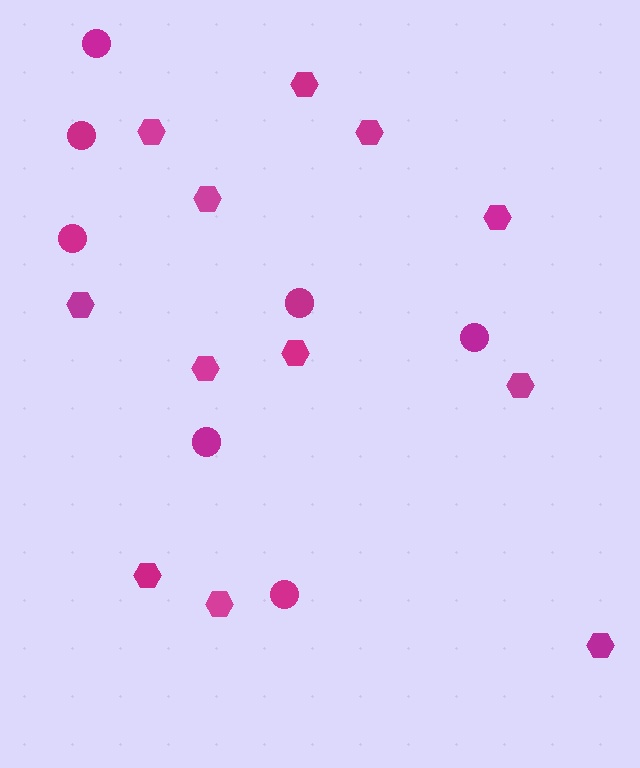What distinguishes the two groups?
There are 2 groups: one group of circles (7) and one group of hexagons (12).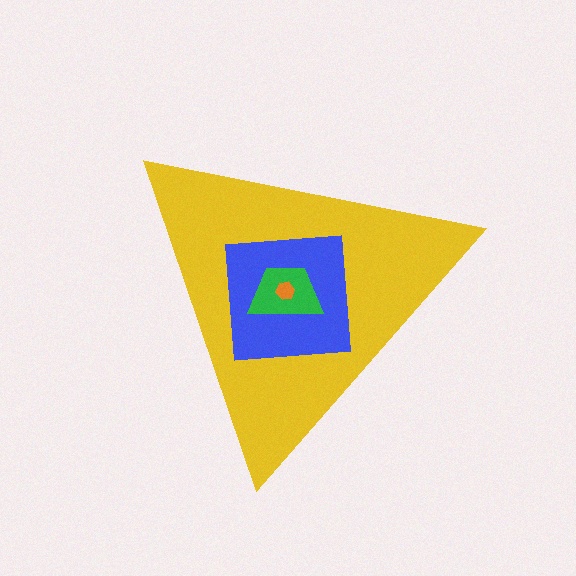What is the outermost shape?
The yellow triangle.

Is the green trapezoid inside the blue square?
Yes.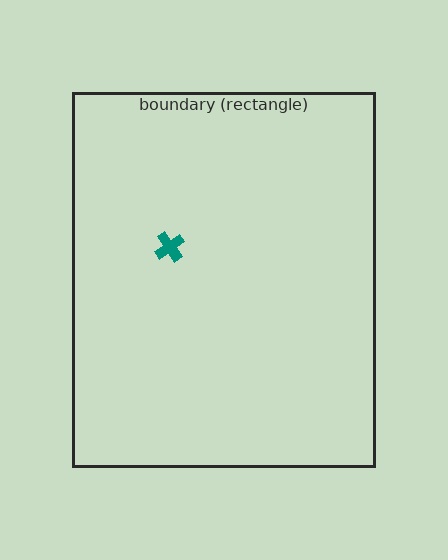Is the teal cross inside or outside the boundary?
Inside.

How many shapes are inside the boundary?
1 inside, 0 outside.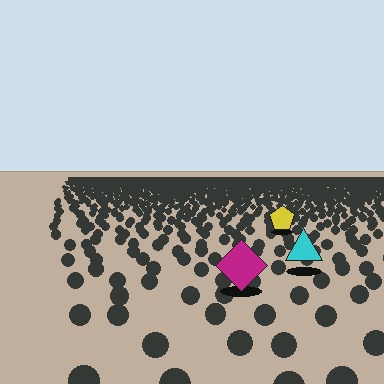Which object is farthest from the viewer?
The yellow pentagon is farthest from the viewer. It appears smaller and the ground texture around it is denser.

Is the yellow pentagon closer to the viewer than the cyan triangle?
No. The cyan triangle is closer — you can tell from the texture gradient: the ground texture is coarser near it.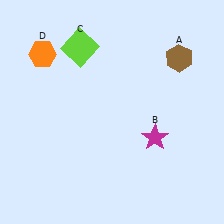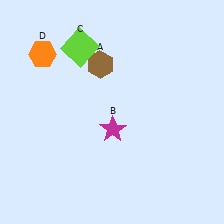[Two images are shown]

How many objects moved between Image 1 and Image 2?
2 objects moved between the two images.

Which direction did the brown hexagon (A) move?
The brown hexagon (A) moved left.